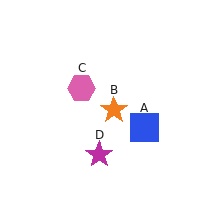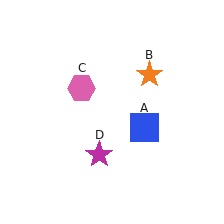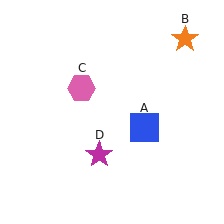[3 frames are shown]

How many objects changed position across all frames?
1 object changed position: orange star (object B).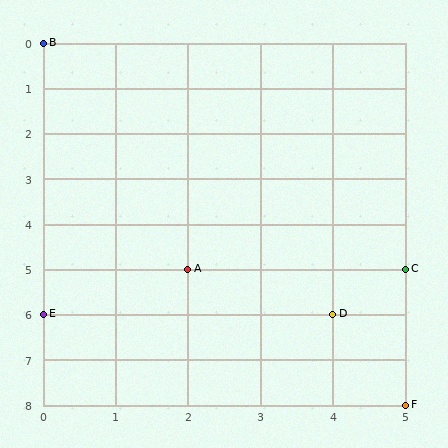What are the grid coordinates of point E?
Point E is at grid coordinates (0, 6).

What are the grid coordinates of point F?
Point F is at grid coordinates (5, 8).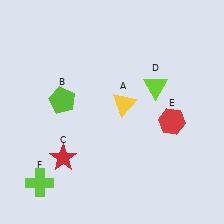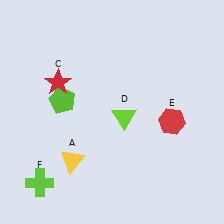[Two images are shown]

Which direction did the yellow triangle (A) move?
The yellow triangle (A) moved down.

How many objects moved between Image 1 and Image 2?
3 objects moved between the two images.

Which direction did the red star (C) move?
The red star (C) moved up.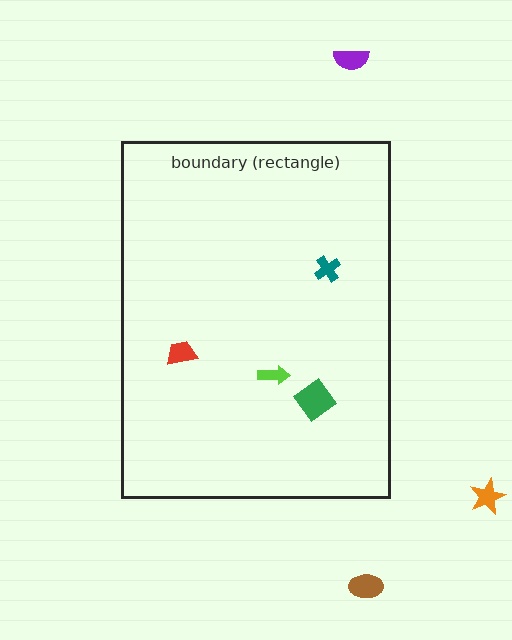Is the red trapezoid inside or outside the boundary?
Inside.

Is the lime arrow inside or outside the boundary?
Inside.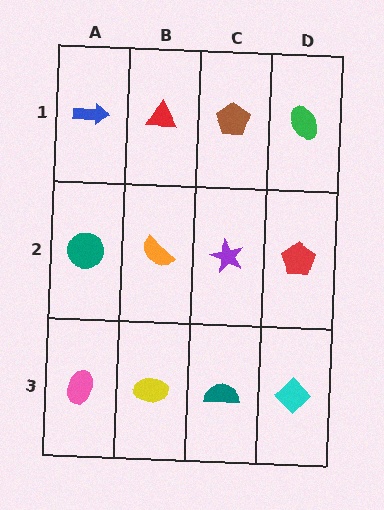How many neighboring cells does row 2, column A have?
3.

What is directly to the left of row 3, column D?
A teal semicircle.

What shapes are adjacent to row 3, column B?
An orange semicircle (row 2, column B), a pink ellipse (row 3, column A), a teal semicircle (row 3, column C).